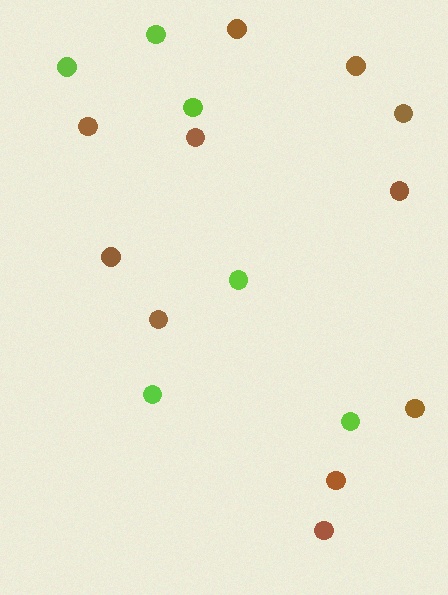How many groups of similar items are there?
There are 2 groups: one group of lime circles (6) and one group of brown circles (11).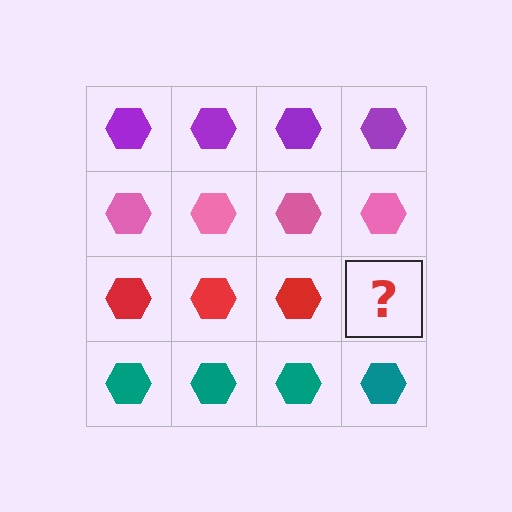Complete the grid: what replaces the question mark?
The question mark should be replaced with a red hexagon.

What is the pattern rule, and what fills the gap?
The rule is that each row has a consistent color. The gap should be filled with a red hexagon.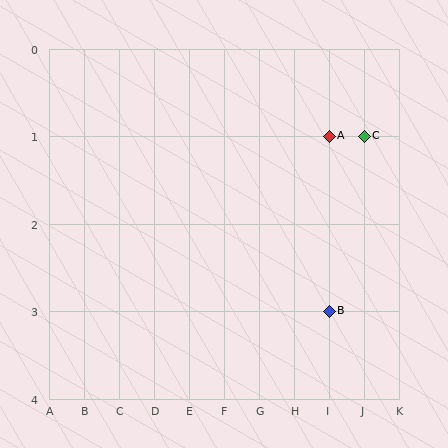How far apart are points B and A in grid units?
Points B and A are 2 rows apart.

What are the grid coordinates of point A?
Point A is at grid coordinates (I, 1).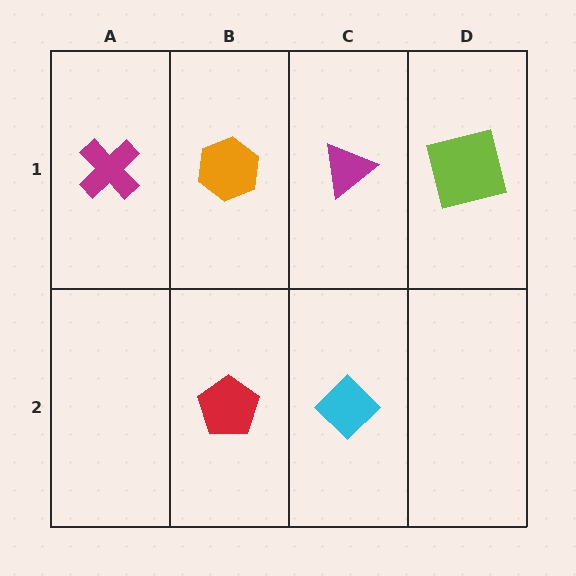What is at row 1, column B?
An orange hexagon.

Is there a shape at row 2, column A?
No, that cell is empty.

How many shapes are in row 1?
4 shapes.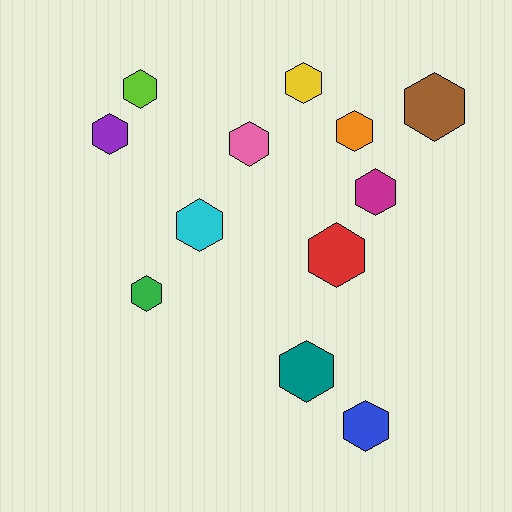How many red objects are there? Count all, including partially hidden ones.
There is 1 red object.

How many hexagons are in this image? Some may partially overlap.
There are 12 hexagons.